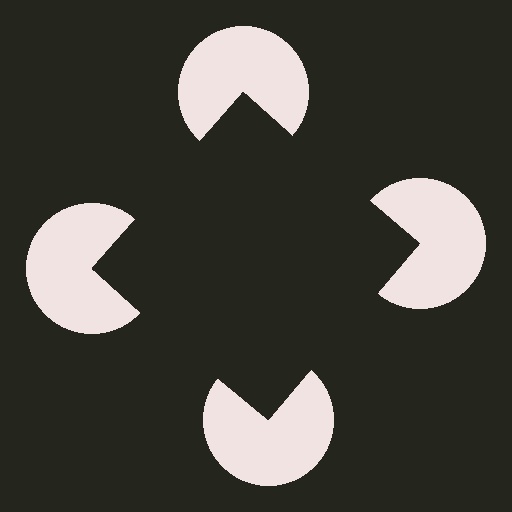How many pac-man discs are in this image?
There are 4 — one at each vertex of the illusory square.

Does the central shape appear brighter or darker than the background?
It typically appears slightly darker than the background, even though no actual brightness change is drawn.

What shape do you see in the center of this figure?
An illusory square — its edges are inferred from the aligned wedge cuts in the pac-man discs, not physically drawn.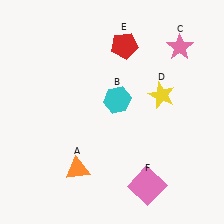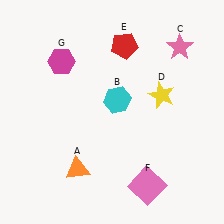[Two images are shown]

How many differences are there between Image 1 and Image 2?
There is 1 difference between the two images.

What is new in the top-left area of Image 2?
A magenta hexagon (G) was added in the top-left area of Image 2.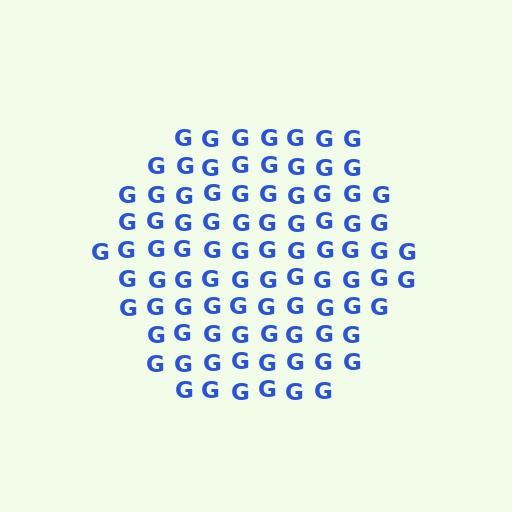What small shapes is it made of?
It is made of small letter G's.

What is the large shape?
The large shape is a hexagon.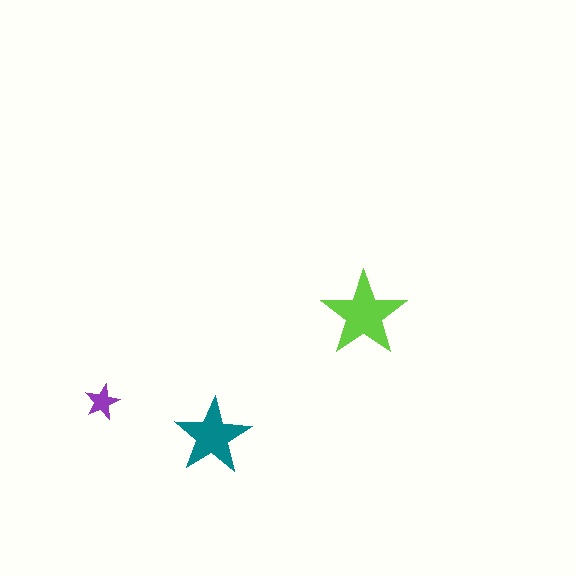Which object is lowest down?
The teal star is bottommost.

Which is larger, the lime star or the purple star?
The lime one.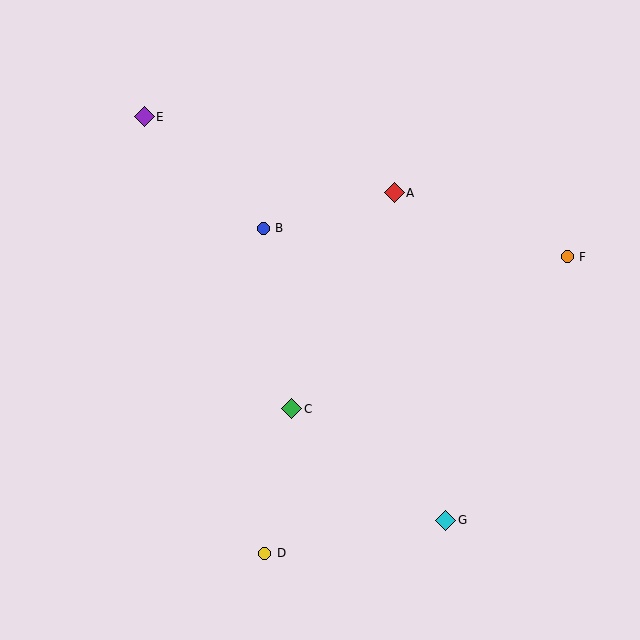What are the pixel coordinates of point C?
Point C is at (292, 409).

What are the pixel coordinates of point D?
Point D is at (265, 553).